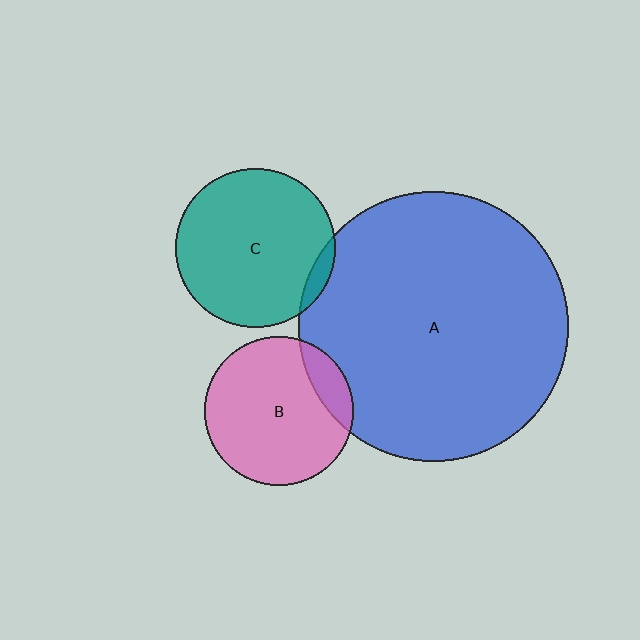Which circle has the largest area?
Circle A (blue).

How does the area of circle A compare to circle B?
Approximately 3.3 times.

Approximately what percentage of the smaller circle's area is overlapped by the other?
Approximately 5%.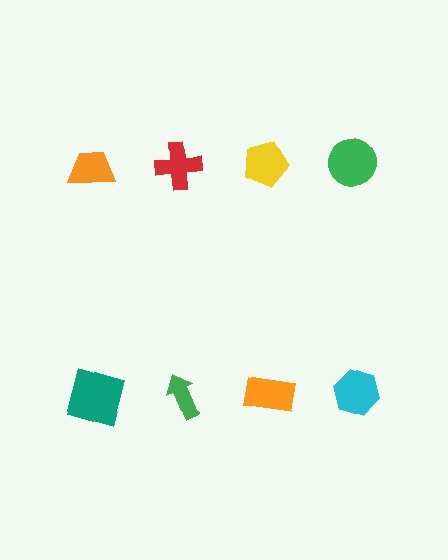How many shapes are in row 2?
4 shapes.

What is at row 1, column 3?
A yellow pentagon.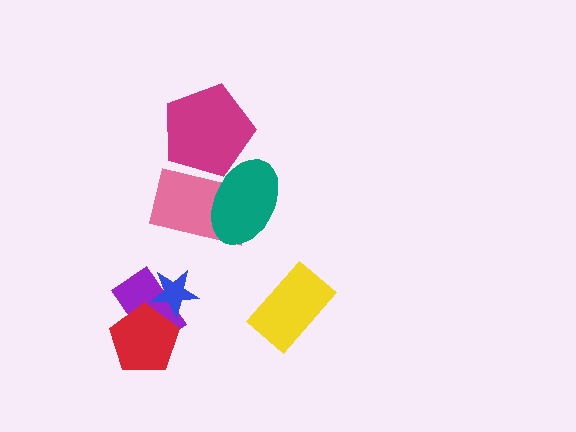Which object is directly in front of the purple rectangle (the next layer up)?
The blue star is directly in front of the purple rectangle.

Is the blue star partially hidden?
Yes, it is partially covered by another shape.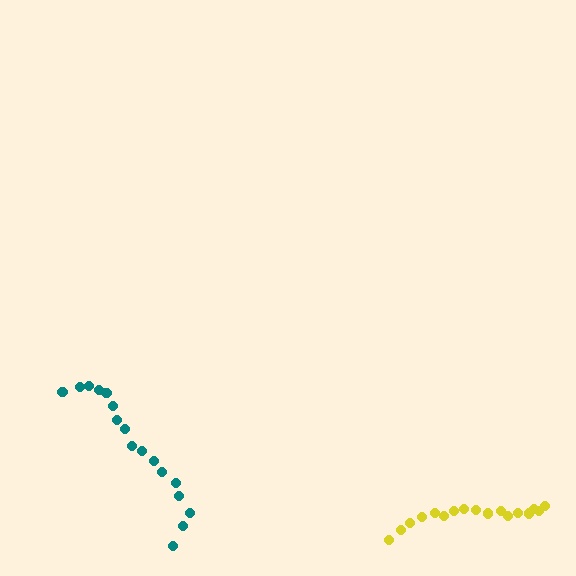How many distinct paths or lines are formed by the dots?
There are 2 distinct paths.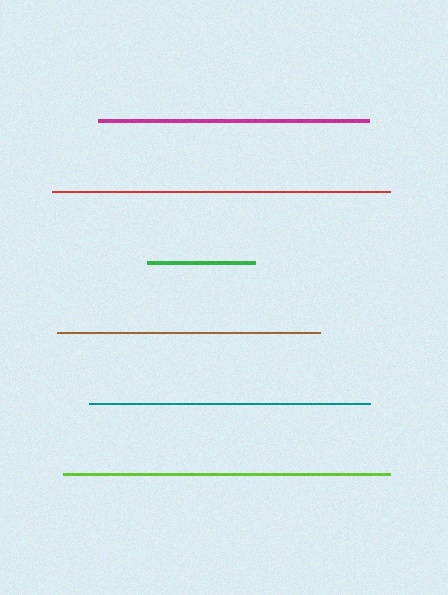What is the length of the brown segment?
The brown segment is approximately 263 pixels long.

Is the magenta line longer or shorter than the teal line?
The teal line is longer than the magenta line.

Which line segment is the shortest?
The green line is the shortest at approximately 109 pixels.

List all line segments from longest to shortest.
From longest to shortest: red, lime, teal, magenta, brown, green.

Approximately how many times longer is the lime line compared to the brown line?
The lime line is approximately 1.2 times the length of the brown line.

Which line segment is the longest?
The red line is the longest at approximately 338 pixels.